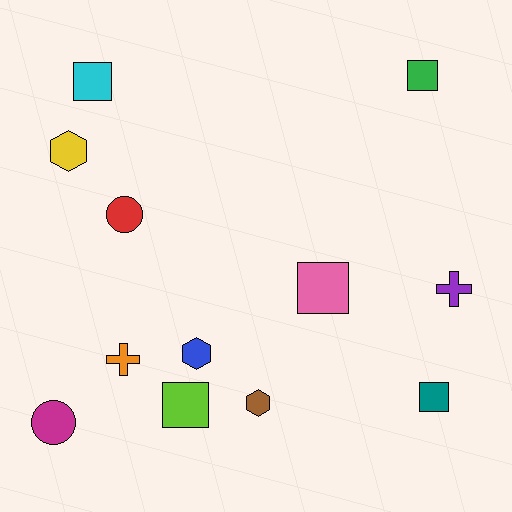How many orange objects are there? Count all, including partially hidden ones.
There is 1 orange object.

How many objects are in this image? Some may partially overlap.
There are 12 objects.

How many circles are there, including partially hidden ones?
There are 2 circles.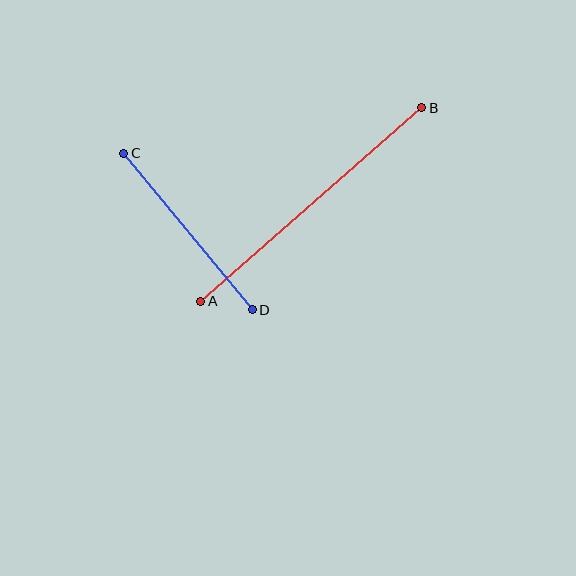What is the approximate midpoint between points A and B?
The midpoint is at approximately (311, 205) pixels.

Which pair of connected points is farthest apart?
Points A and B are farthest apart.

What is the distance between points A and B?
The distance is approximately 294 pixels.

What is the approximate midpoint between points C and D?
The midpoint is at approximately (188, 231) pixels.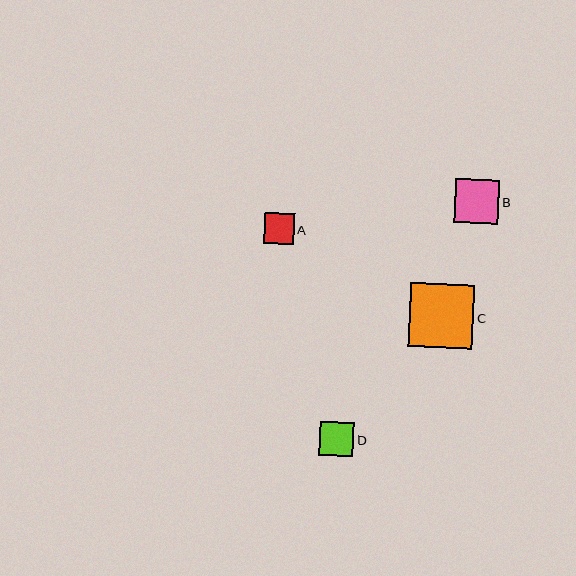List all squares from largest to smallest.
From largest to smallest: C, B, D, A.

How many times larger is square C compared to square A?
Square C is approximately 2.1 times the size of square A.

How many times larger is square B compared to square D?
Square B is approximately 1.3 times the size of square D.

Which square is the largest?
Square C is the largest with a size of approximately 64 pixels.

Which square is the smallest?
Square A is the smallest with a size of approximately 30 pixels.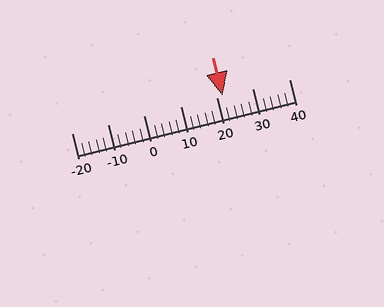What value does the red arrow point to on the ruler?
The red arrow points to approximately 22.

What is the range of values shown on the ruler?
The ruler shows values from -20 to 40.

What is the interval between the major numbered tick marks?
The major tick marks are spaced 10 units apart.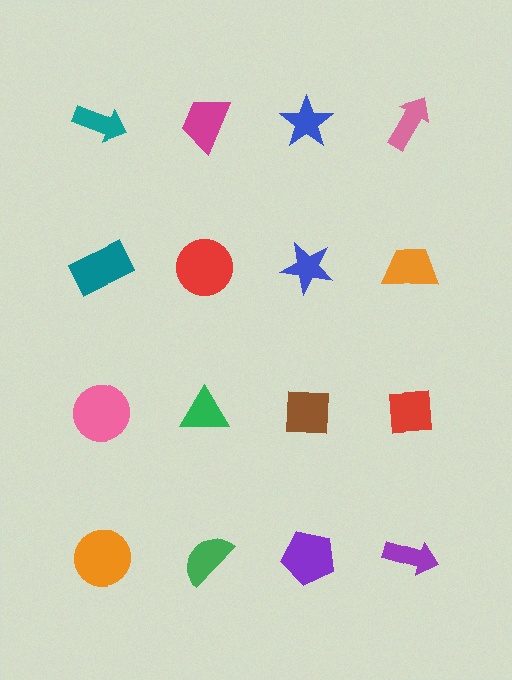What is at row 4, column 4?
A purple arrow.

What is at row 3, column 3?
A brown square.